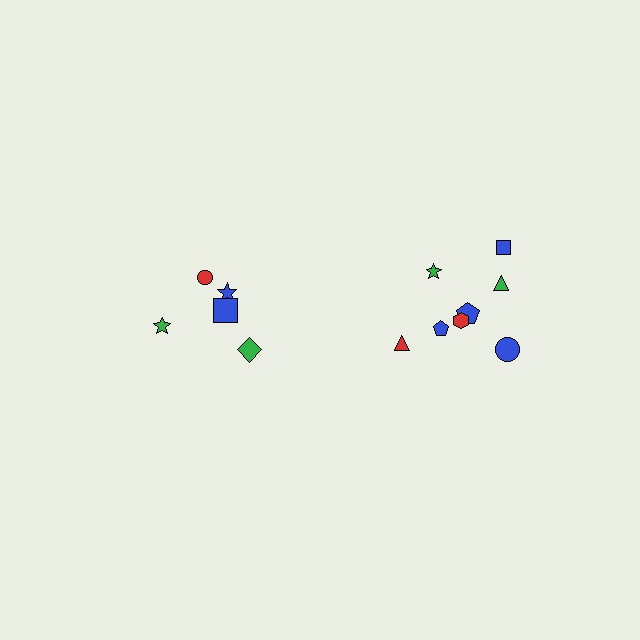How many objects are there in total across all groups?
There are 13 objects.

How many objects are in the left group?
There are 5 objects.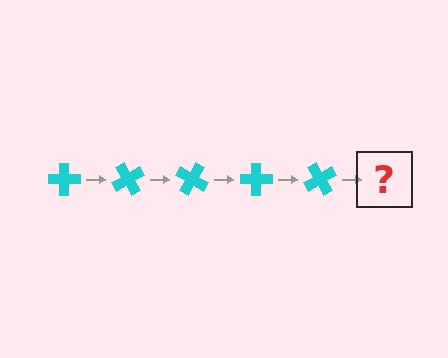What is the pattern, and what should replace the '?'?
The pattern is that the cross rotates 60 degrees each step. The '?' should be a cyan cross rotated 300 degrees.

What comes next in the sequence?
The next element should be a cyan cross rotated 300 degrees.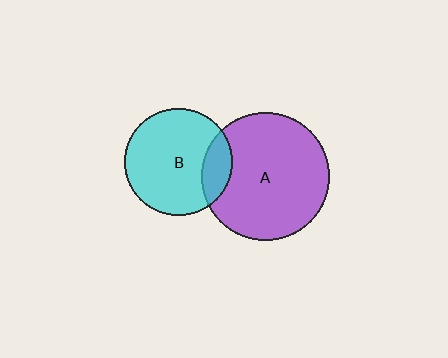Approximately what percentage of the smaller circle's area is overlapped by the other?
Approximately 15%.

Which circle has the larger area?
Circle A (purple).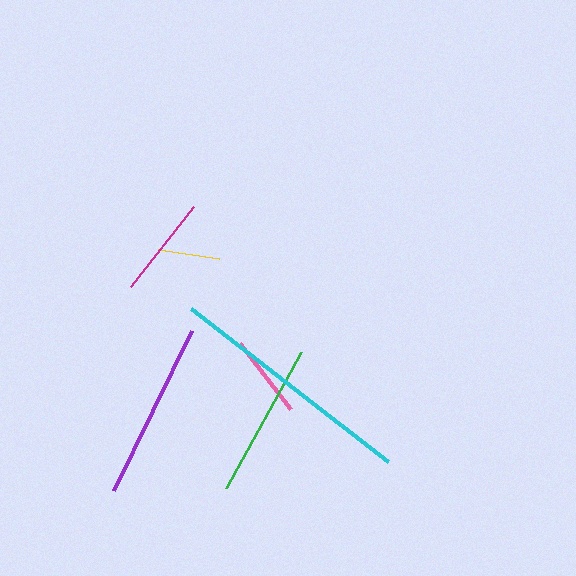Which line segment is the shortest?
The yellow line is the shortest at approximately 61 pixels.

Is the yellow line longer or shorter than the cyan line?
The cyan line is longer than the yellow line.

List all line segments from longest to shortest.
From longest to shortest: cyan, purple, green, magenta, pink, yellow.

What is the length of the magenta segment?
The magenta segment is approximately 102 pixels long.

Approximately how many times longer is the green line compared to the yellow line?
The green line is approximately 2.6 times the length of the yellow line.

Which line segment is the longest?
The cyan line is the longest at approximately 249 pixels.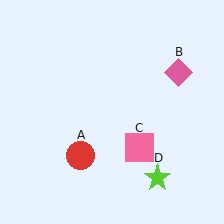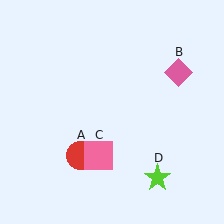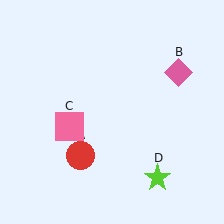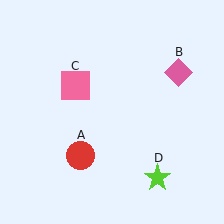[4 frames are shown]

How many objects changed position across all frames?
1 object changed position: pink square (object C).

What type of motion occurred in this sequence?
The pink square (object C) rotated clockwise around the center of the scene.